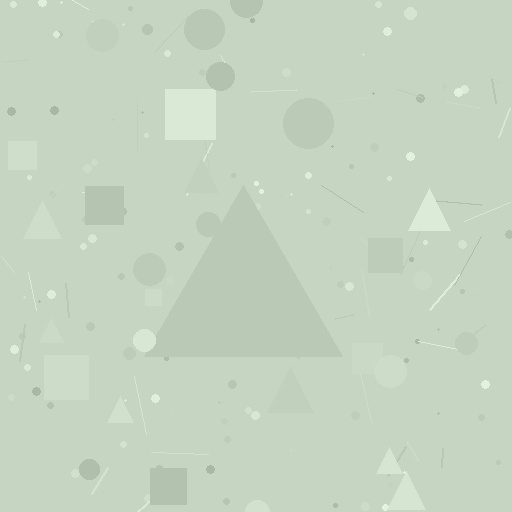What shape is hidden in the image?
A triangle is hidden in the image.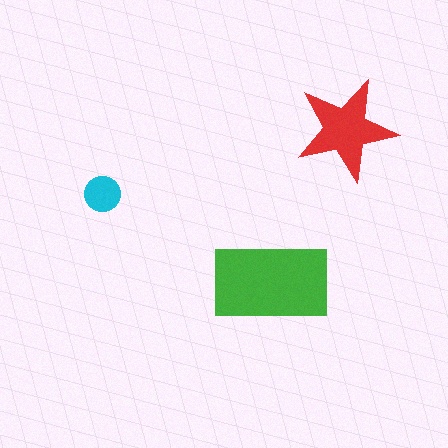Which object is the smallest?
The cyan circle.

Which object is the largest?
The green rectangle.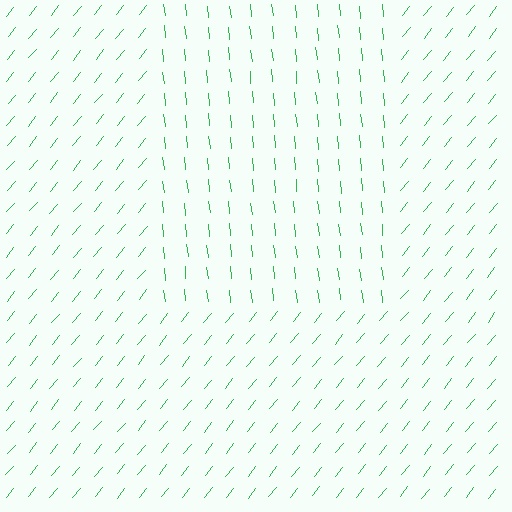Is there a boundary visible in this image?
Yes, there is a texture boundary formed by a change in line orientation.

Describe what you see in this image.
The image is filled with small green line segments. A rectangle region in the image has lines oriented differently from the surrounding lines, creating a visible texture boundary.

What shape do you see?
I see a rectangle.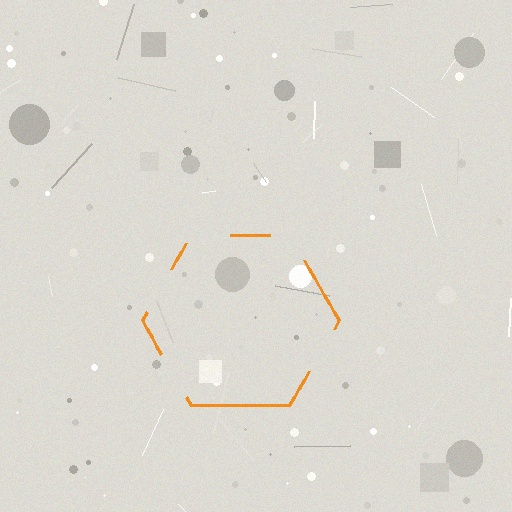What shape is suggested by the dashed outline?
The dashed outline suggests a hexagon.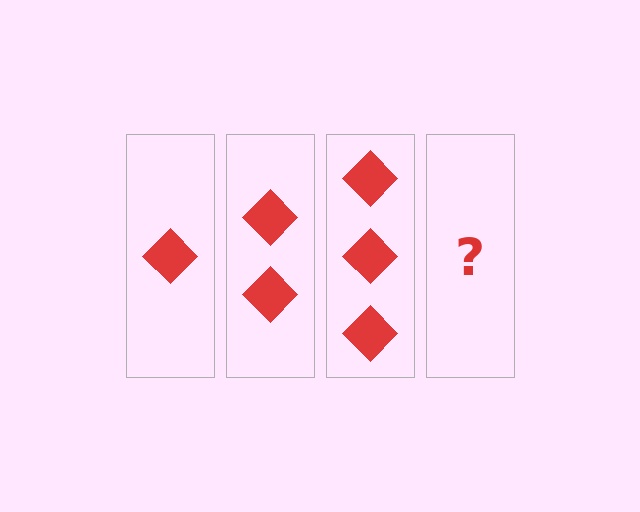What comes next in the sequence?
The next element should be 4 diamonds.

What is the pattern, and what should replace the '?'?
The pattern is that each step adds one more diamond. The '?' should be 4 diamonds.